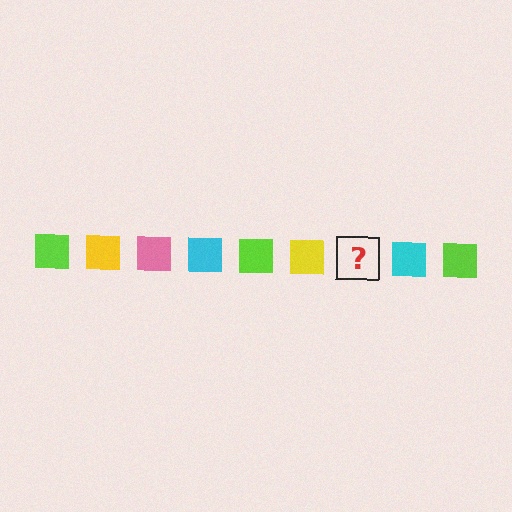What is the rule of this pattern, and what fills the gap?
The rule is that the pattern cycles through lime, yellow, pink, cyan squares. The gap should be filled with a pink square.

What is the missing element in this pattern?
The missing element is a pink square.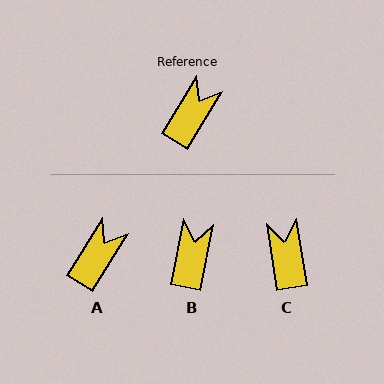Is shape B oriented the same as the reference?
No, it is off by about 20 degrees.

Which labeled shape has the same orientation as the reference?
A.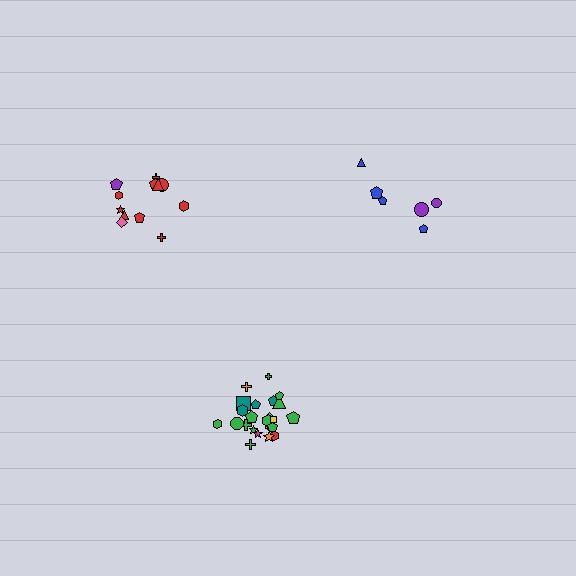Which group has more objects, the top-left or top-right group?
The top-left group.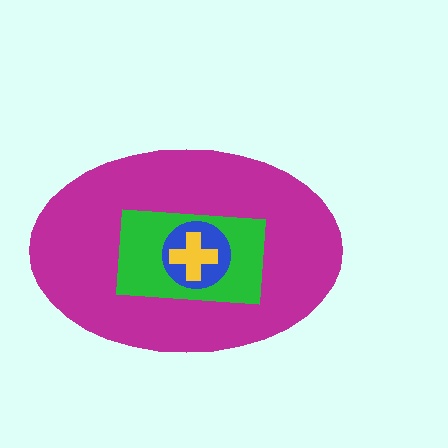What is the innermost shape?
The yellow cross.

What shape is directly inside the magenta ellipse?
The green rectangle.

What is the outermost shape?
The magenta ellipse.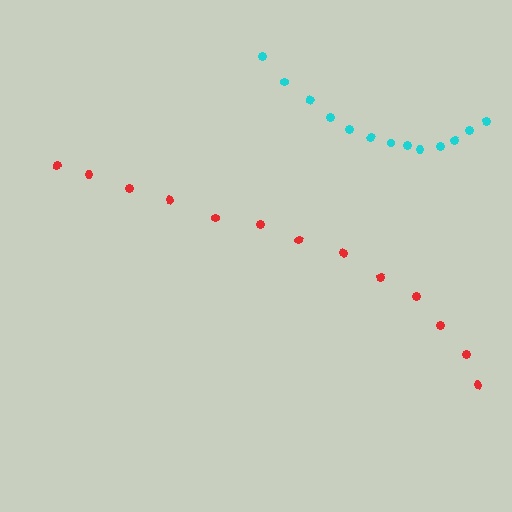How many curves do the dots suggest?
There are 2 distinct paths.